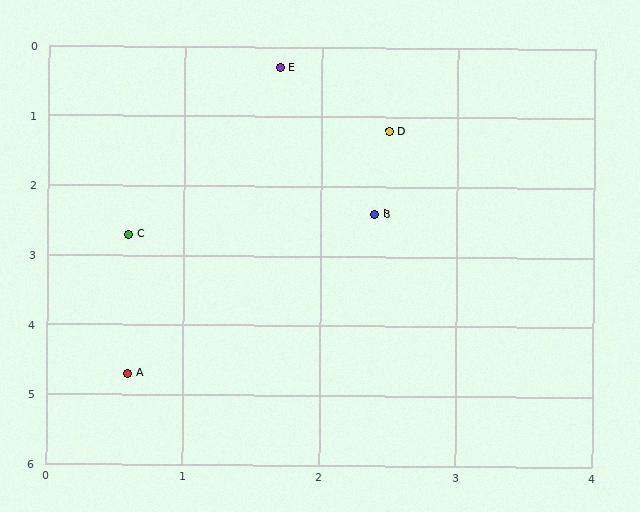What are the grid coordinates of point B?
Point B is at approximately (2.4, 2.4).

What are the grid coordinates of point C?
Point C is at approximately (0.6, 2.7).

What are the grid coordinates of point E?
Point E is at approximately (1.7, 0.3).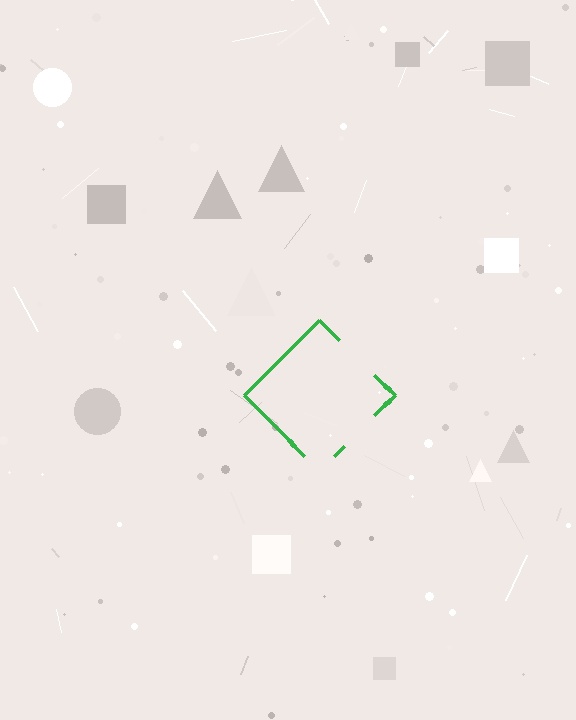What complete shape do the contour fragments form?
The contour fragments form a diamond.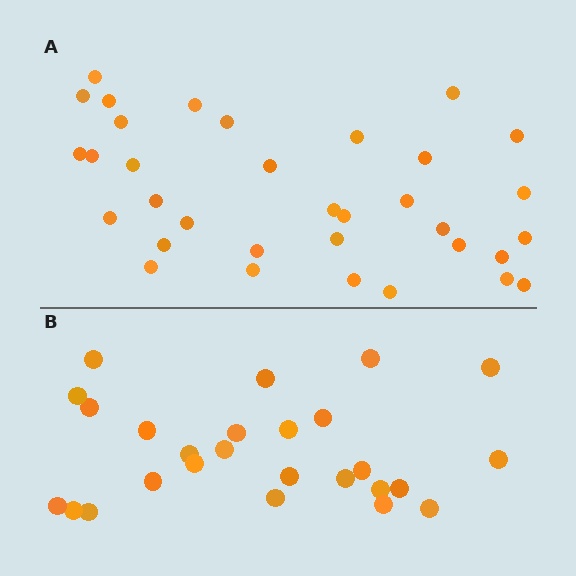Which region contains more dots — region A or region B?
Region A (the top region) has more dots.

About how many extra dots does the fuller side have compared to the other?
Region A has roughly 8 or so more dots than region B.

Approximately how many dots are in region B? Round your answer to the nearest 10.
About 30 dots. (The exact count is 26, which rounds to 30.)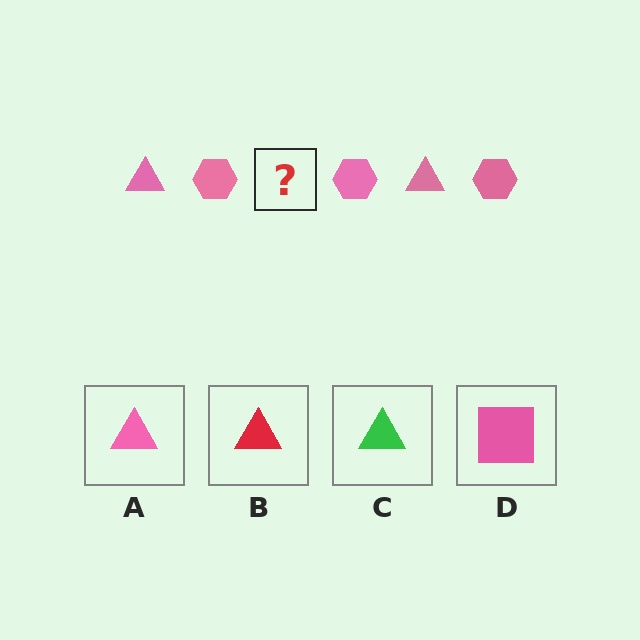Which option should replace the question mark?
Option A.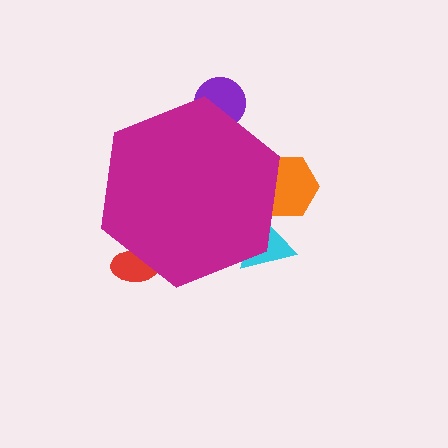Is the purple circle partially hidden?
Yes, the purple circle is partially hidden behind the magenta hexagon.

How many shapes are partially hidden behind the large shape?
4 shapes are partially hidden.